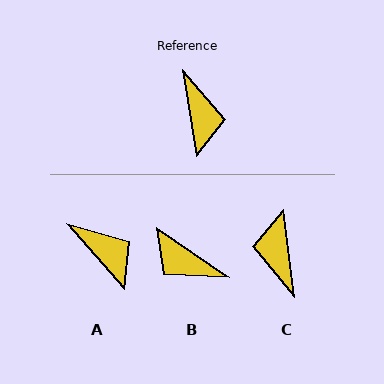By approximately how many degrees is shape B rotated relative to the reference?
Approximately 133 degrees clockwise.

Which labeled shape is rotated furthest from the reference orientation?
C, about 178 degrees away.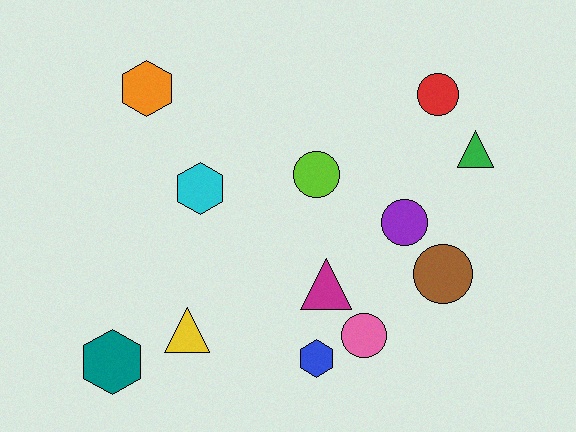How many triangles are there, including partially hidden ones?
There are 3 triangles.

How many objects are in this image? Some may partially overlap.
There are 12 objects.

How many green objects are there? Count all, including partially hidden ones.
There is 1 green object.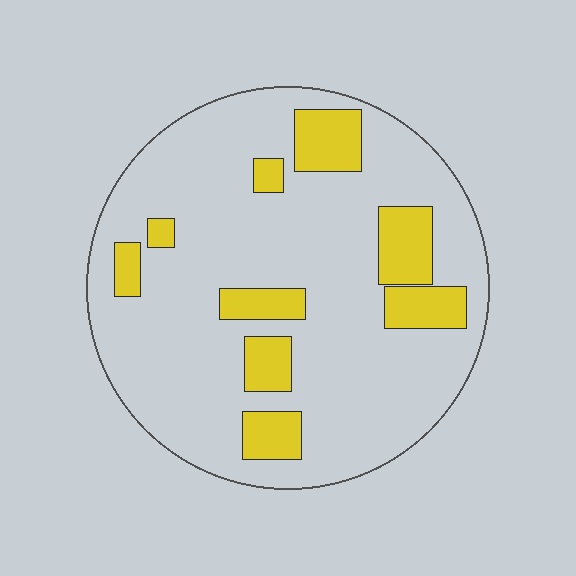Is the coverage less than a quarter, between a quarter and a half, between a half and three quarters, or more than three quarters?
Less than a quarter.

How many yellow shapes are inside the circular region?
9.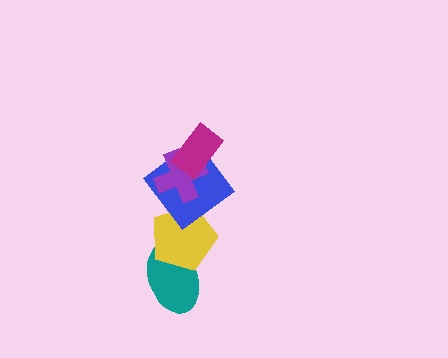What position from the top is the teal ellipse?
The teal ellipse is 5th from the top.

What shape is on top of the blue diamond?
The purple cross is on top of the blue diamond.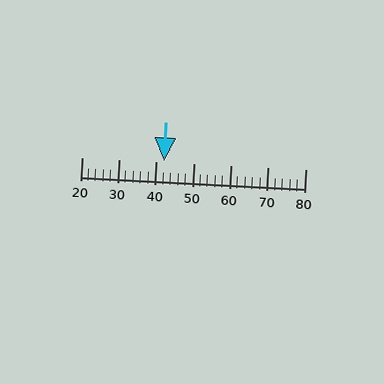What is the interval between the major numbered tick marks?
The major tick marks are spaced 10 units apart.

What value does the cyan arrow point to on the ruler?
The cyan arrow points to approximately 42.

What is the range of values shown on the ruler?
The ruler shows values from 20 to 80.